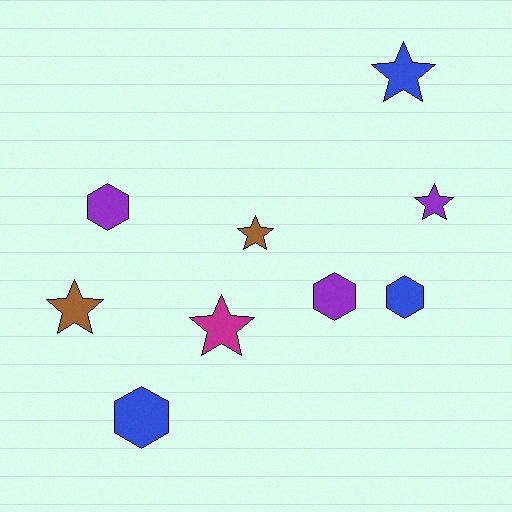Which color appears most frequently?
Blue, with 3 objects.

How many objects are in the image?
There are 9 objects.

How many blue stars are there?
There is 1 blue star.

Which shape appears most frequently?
Star, with 5 objects.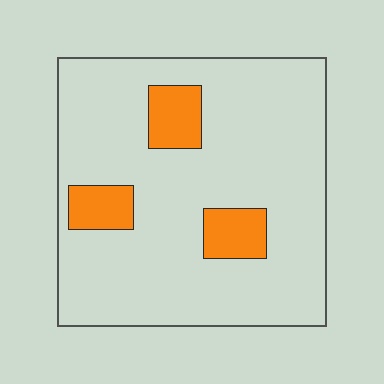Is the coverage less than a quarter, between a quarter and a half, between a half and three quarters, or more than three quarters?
Less than a quarter.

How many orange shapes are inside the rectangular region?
3.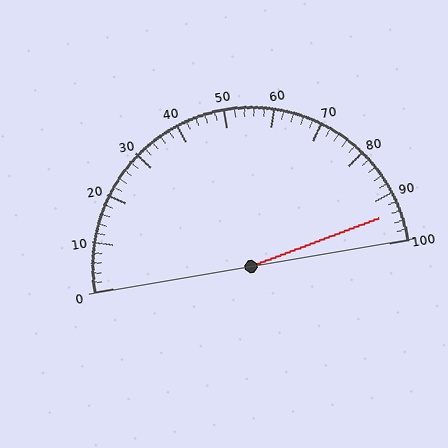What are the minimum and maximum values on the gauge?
The gauge ranges from 0 to 100.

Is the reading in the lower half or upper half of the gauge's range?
The reading is in the upper half of the range (0 to 100).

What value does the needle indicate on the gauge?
The needle indicates approximately 94.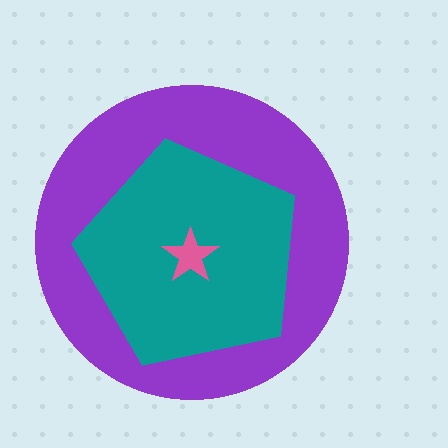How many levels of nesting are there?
3.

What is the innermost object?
The pink star.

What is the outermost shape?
The purple circle.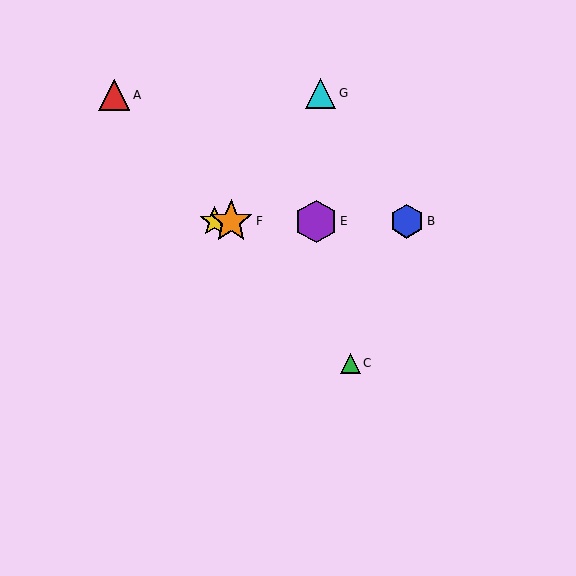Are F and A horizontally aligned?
No, F is at y≈221 and A is at y≈95.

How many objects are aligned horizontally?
4 objects (B, D, E, F) are aligned horizontally.